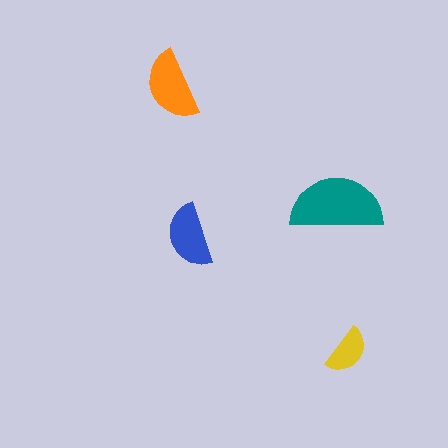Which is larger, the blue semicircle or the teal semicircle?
The teal one.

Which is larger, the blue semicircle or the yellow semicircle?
The blue one.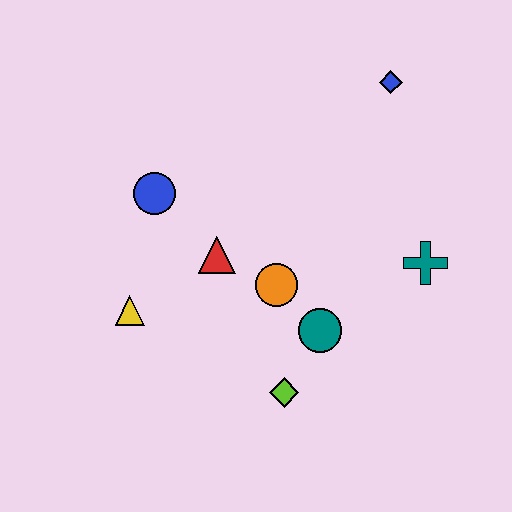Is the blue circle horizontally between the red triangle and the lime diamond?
No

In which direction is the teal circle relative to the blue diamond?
The teal circle is below the blue diamond.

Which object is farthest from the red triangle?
The blue diamond is farthest from the red triangle.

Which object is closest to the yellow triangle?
The red triangle is closest to the yellow triangle.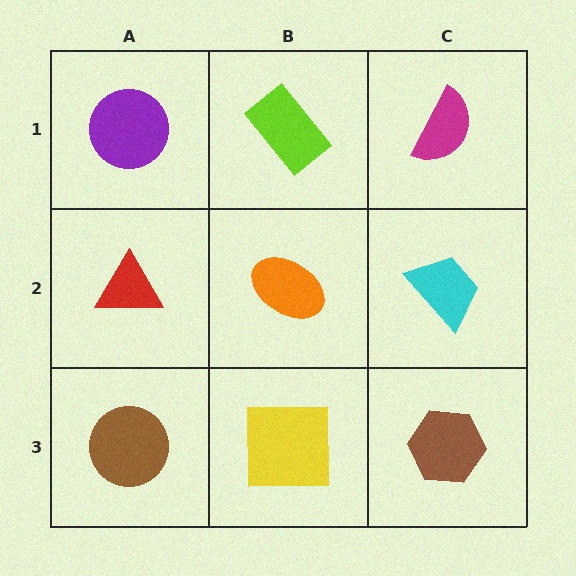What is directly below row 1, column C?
A cyan trapezoid.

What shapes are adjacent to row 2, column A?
A purple circle (row 1, column A), a brown circle (row 3, column A), an orange ellipse (row 2, column B).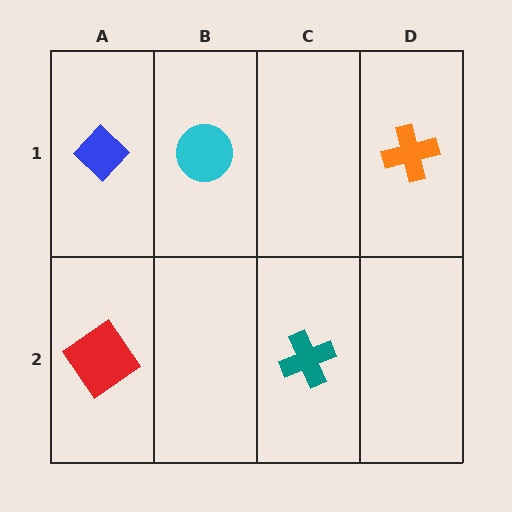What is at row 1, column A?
A blue diamond.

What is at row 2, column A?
A red diamond.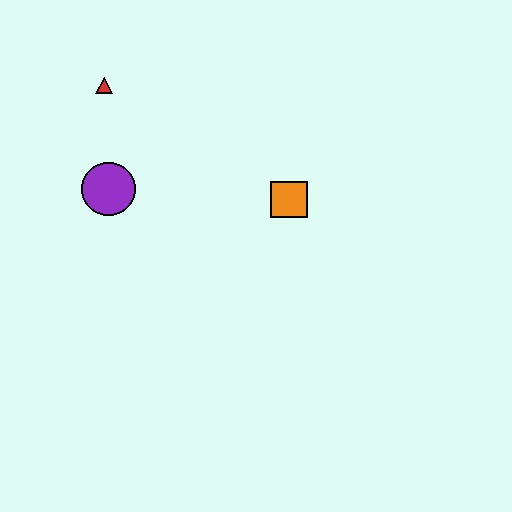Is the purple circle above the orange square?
Yes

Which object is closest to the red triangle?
The purple circle is closest to the red triangle.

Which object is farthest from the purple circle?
The orange square is farthest from the purple circle.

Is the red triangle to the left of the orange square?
Yes